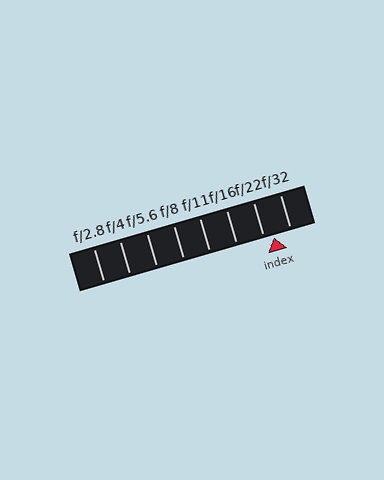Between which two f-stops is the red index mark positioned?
The index mark is between f/22 and f/32.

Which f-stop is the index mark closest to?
The index mark is closest to f/22.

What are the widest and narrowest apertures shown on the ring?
The widest aperture shown is f/2.8 and the narrowest is f/32.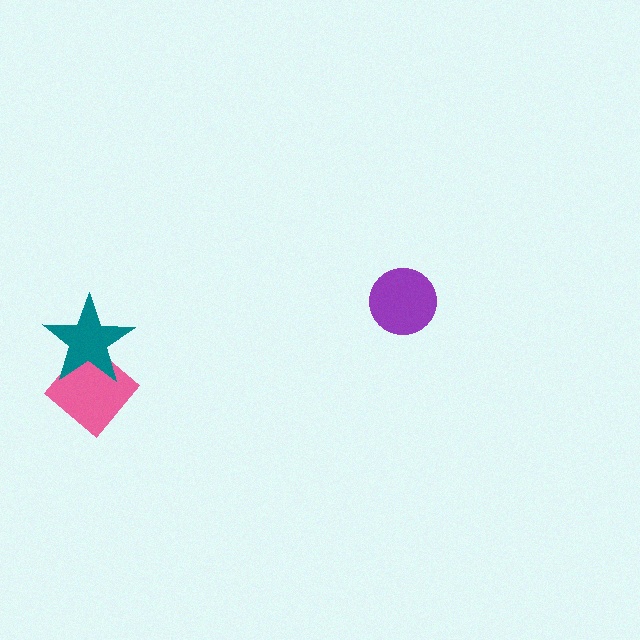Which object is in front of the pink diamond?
The teal star is in front of the pink diamond.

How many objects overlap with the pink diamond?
1 object overlaps with the pink diamond.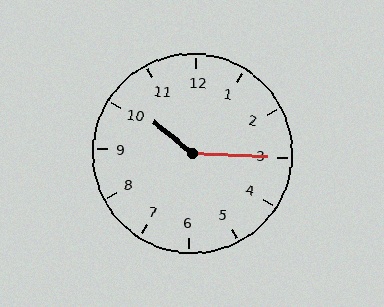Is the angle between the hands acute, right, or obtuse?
It is obtuse.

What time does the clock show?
10:15.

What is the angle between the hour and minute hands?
Approximately 142 degrees.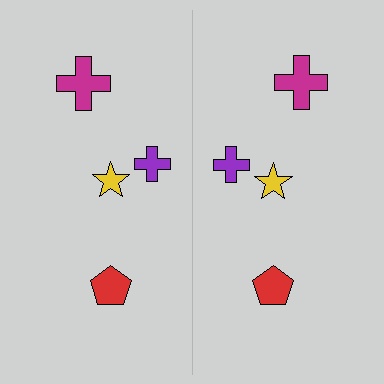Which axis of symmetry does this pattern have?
The pattern has a vertical axis of symmetry running through the center of the image.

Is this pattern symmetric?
Yes, this pattern has bilateral (reflection) symmetry.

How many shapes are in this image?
There are 8 shapes in this image.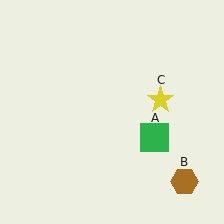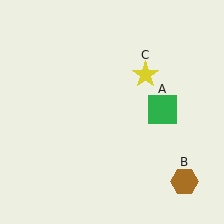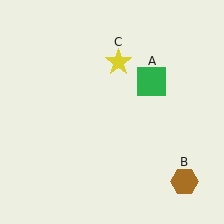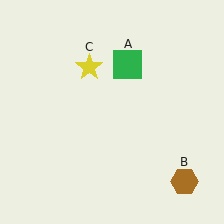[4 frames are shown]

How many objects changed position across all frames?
2 objects changed position: green square (object A), yellow star (object C).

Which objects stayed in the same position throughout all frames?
Brown hexagon (object B) remained stationary.